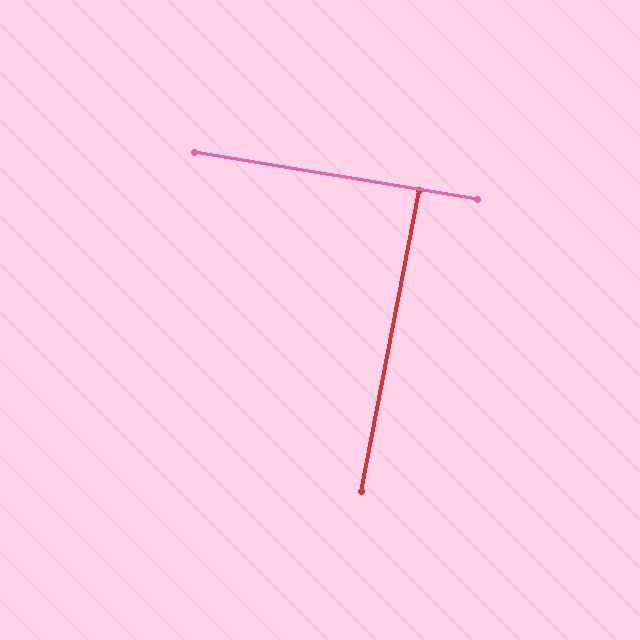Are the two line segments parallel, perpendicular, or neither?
Perpendicular — they meet at approximately 88°.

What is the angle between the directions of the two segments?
Approximately 88 degrees.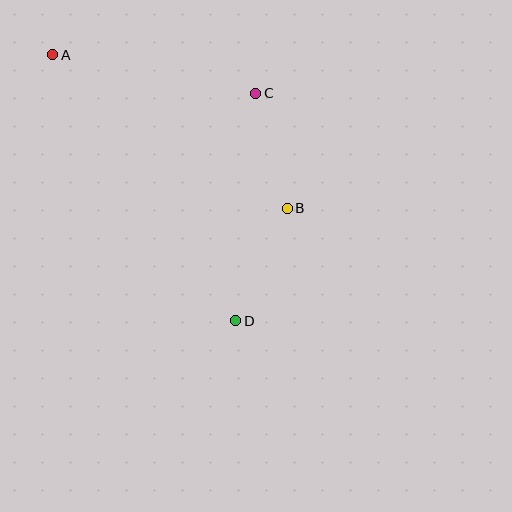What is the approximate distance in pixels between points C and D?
The distance between C and D is approximately 228 pixels.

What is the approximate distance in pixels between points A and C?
The distance between A and C is approximately 206 pixels.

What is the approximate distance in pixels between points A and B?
The distance between A and B is approximately 280 pixels.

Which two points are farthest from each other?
Points A and D are farthest from each other.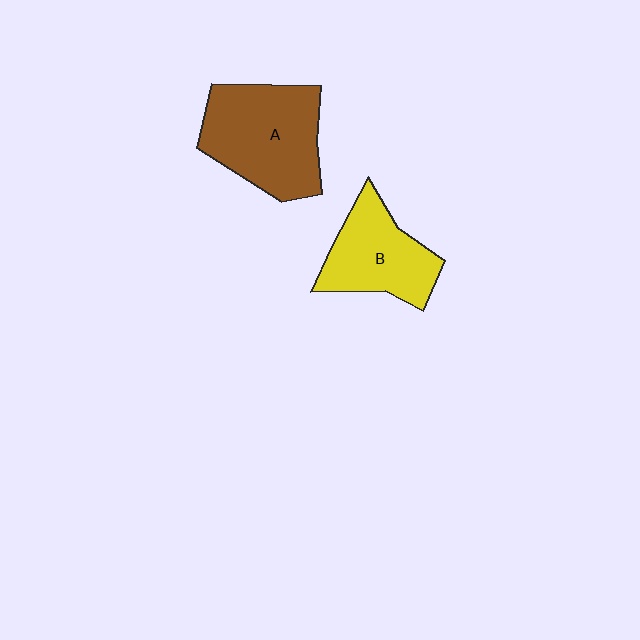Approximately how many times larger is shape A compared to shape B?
Approximately 1.4 times.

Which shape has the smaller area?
Shape B (yellow).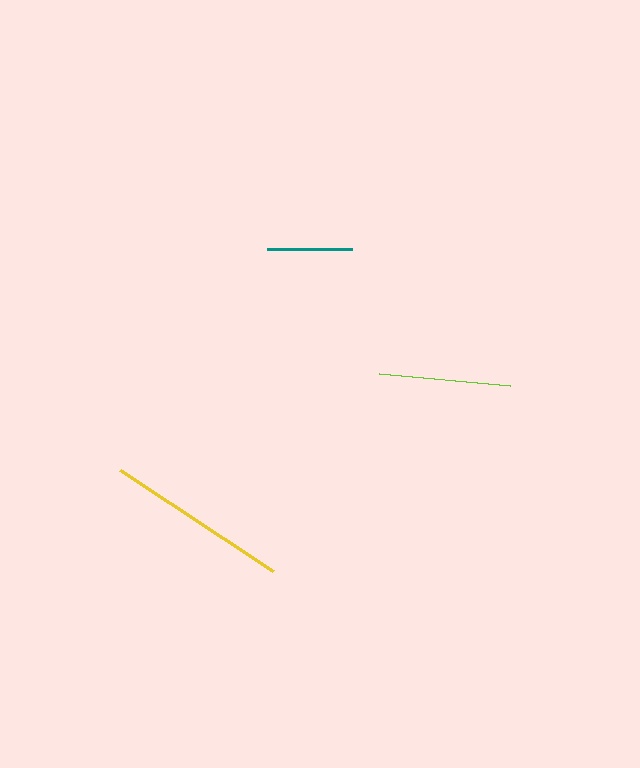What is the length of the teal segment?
The teal segment is approximately 85 pixels long.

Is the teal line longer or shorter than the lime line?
The lime line is longer than the teal line.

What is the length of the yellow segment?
The yellow segment is approximately 184 pixels long.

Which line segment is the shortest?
The teal line is the shortest at approximately 85 pixels.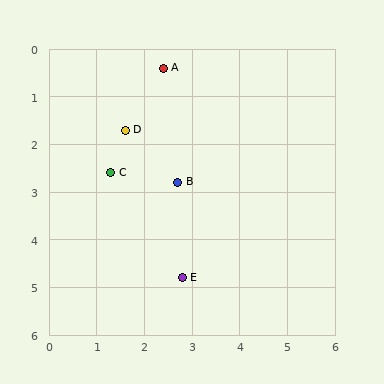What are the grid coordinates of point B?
Point B is at approximately (2.7, 2.8).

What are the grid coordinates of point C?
Point C is at approximately (1.3, 2.6).